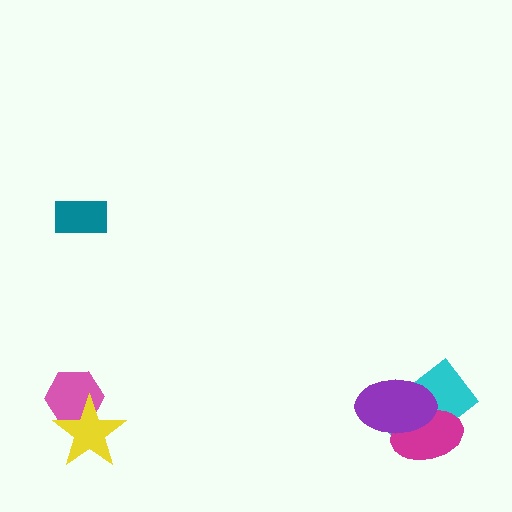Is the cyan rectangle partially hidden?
Yes, it is partially covered by another shape.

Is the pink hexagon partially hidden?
Yes, it is partially covered by another shape.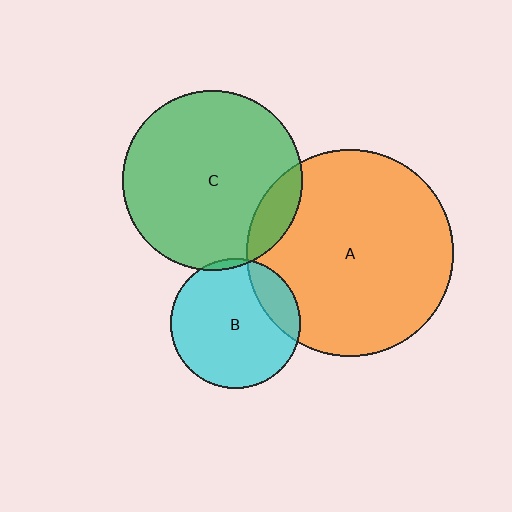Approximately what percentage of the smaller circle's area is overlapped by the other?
Approximately 15%.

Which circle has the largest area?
Circle A (orange).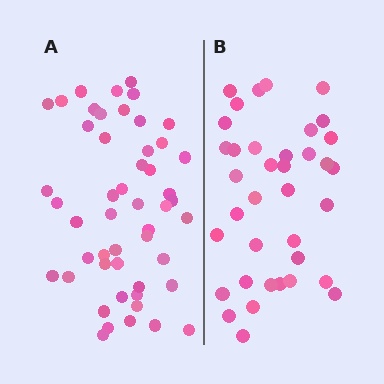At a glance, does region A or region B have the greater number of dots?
Region A (the left region) has more dots.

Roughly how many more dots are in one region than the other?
Region A has approximately 15 more dots than region B.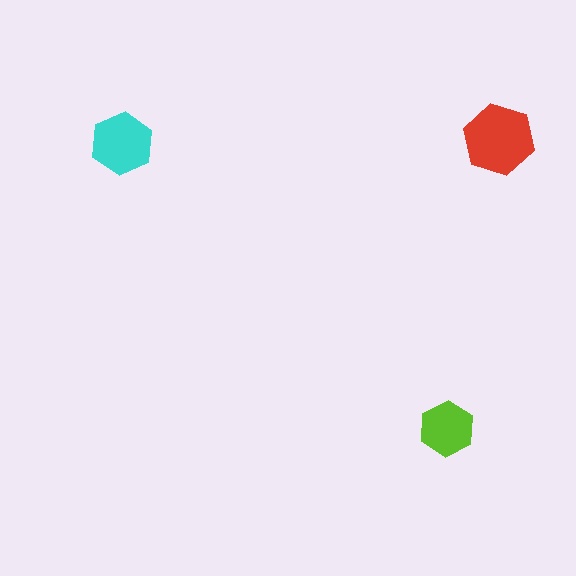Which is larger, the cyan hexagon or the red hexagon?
The red one.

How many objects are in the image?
There are 3 objects in the image.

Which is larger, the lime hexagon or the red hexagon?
The red one.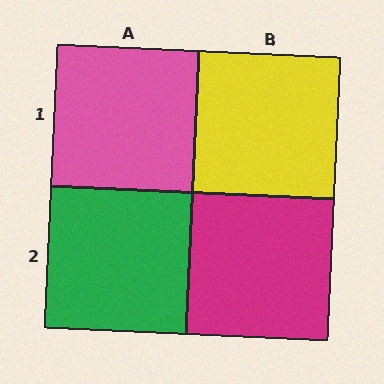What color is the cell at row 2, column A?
Green.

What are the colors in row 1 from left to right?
Pink, yellow.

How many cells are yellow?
1 cell is yellow.